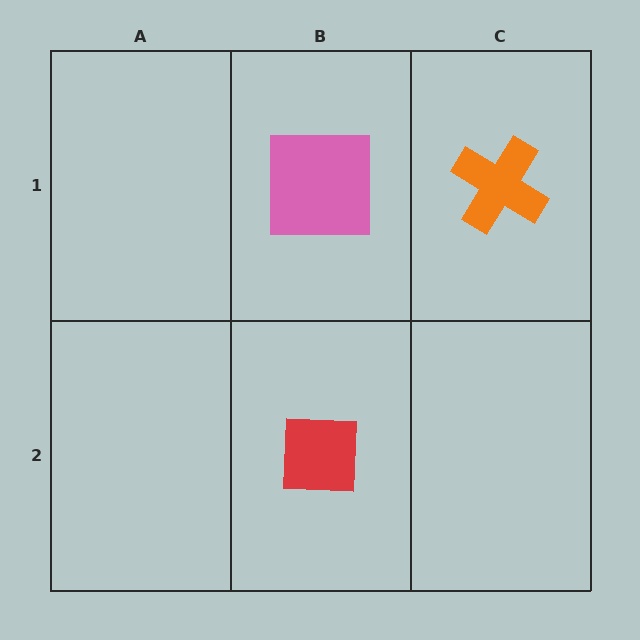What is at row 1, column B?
A pink square.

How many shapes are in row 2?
1 shape.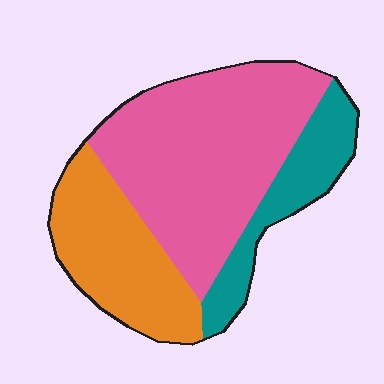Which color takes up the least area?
Teal, at roughly 20%.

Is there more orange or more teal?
Orange.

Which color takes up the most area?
Pink, at roughly 55%.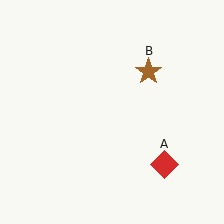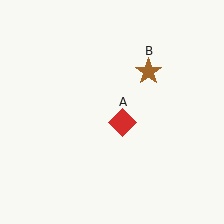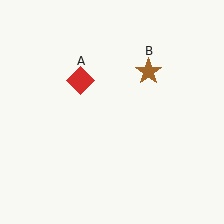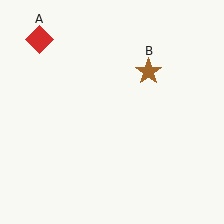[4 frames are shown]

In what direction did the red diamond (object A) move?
The red diamond (object A) moved up and to the left.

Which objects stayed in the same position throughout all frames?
Brown star (object B) remained stationary.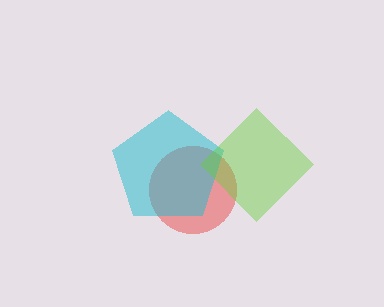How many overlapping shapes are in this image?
There are 3 overlapping shapes in the image.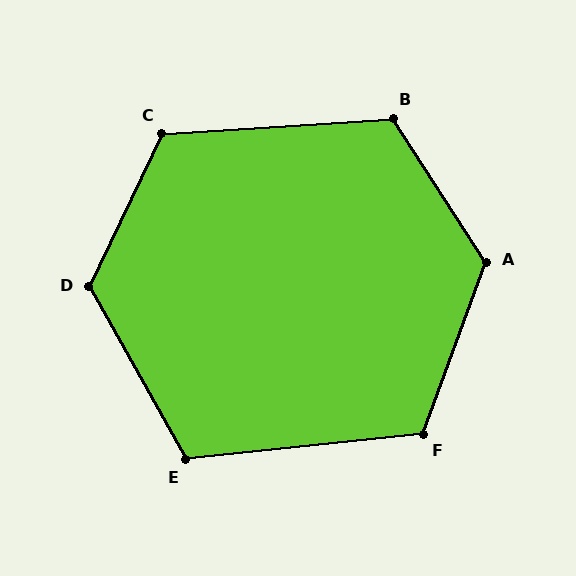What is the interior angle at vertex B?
Approximately 119 degrees (obtuse).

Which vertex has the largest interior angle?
A, at approximately 127 degrees.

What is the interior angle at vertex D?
Approximately 125 degrees (obtuse).